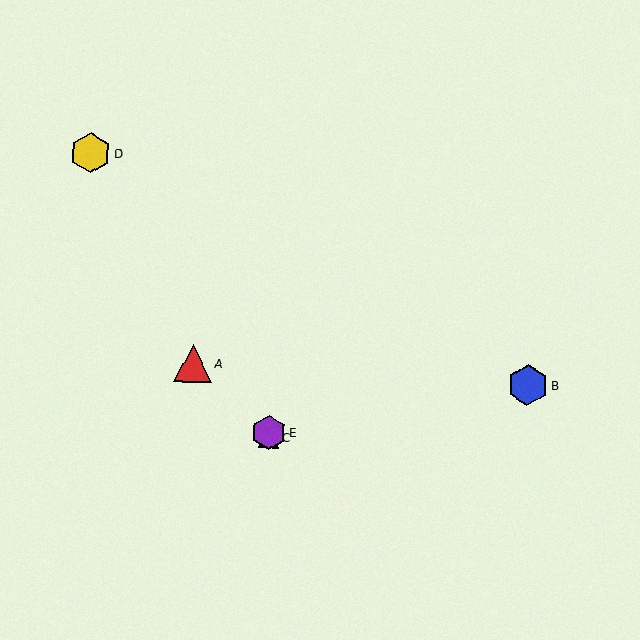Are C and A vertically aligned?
No, C is at x≈269 and A is at x≈193.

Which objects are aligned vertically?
Objects C, E are aligned vertically.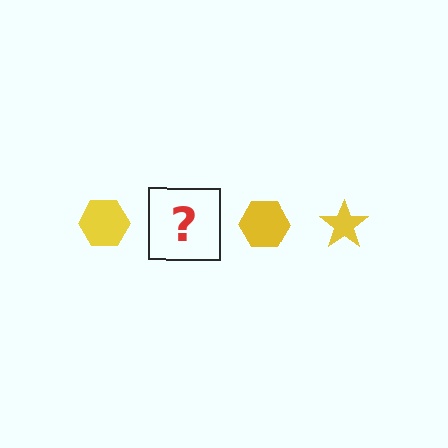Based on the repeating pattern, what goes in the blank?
The blank should be a yellow star.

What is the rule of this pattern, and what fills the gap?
The rule is that the pattern cycles through hexagon, star shapes in yellow. The gap should be filled with a yellow star.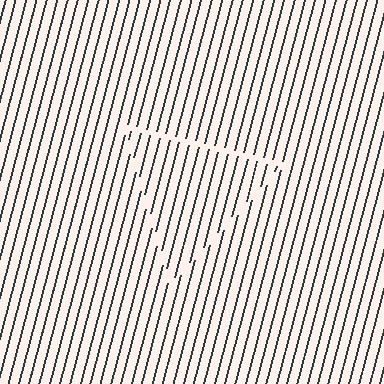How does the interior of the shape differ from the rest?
The interior of the shape contains the same grating, shifted by half a period — the contour is defined by the phase discontinuity where line-ends from the inner and outer gratings abut.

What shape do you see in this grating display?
An illusory triangle. The interior of the shape contains the same grating, shifted by half a period — the contour is defined by the phase discontinuity where line-ends from the inner and outer gratings abut.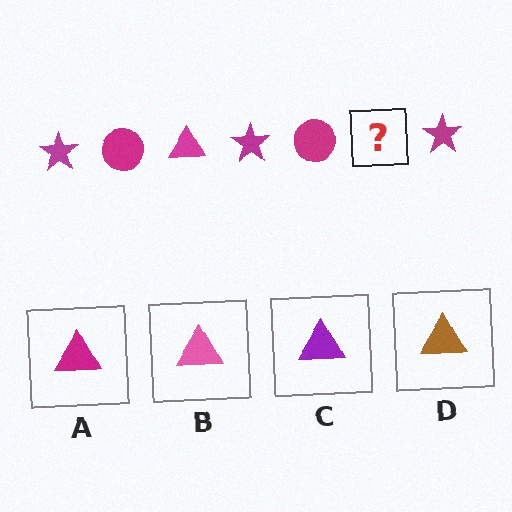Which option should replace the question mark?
Option A.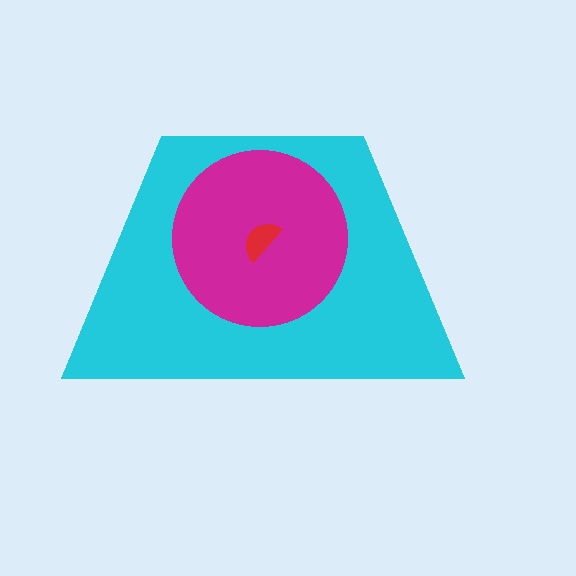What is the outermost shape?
The cyan trapezoid.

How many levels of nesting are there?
3.